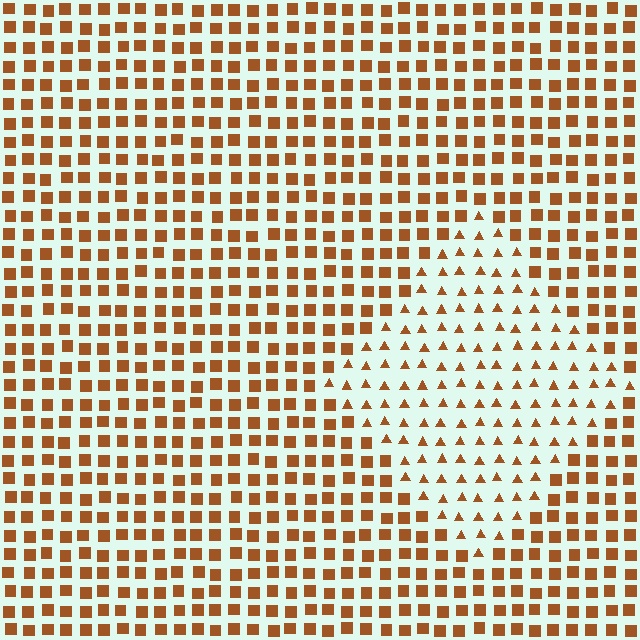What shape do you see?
I see a diamond.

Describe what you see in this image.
The image is filled with small brown elements arranged in a uniform grid. A diamond-shaped region contains triangles, while the surrounding area contains squares. The boundary is defined purely by the change in element shape.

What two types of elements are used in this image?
The image uses triangles inside the diamond region and squares outside it.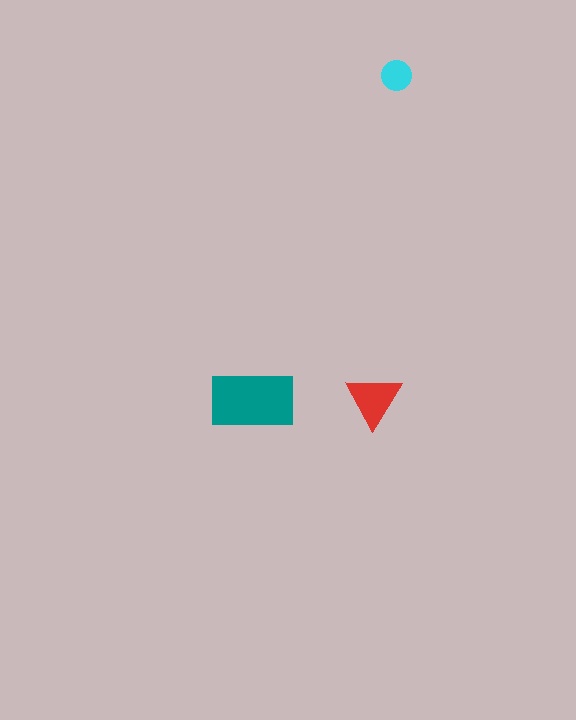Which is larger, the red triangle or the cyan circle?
The red triangle.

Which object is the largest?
The teal rectangle.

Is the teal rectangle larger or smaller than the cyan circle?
Larger.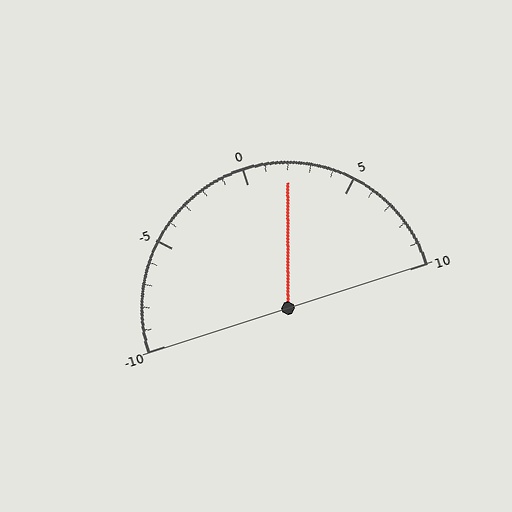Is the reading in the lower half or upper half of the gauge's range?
The reading is in the upper half of the range (-10 to 10).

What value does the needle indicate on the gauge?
The needle indicates approximately 2.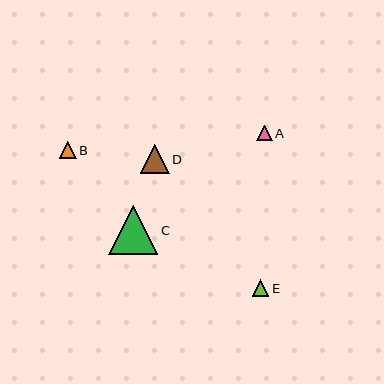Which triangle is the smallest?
Triangle A is the smallest with a size of approximately 16 pixels.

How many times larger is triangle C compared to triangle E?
Triangle C is approximately 2.9 times the size of triangle E.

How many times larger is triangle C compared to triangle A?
Triangle C is approximately 3.2 times the size of triangle A.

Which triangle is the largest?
Triangle C is the largest with a size of approximately 49 pixels.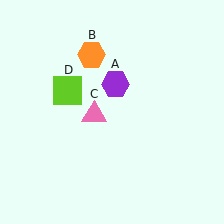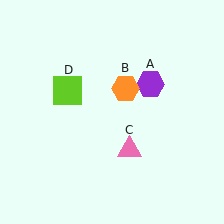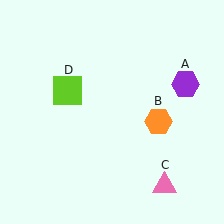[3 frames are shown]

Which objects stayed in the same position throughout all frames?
Lime square (object D) remained stationary.